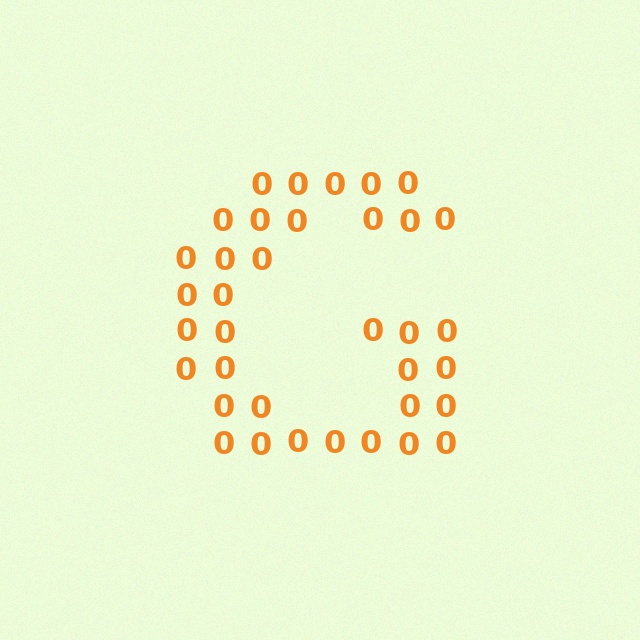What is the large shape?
The large shape is the letter G.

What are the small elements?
The small elements are digit 0's.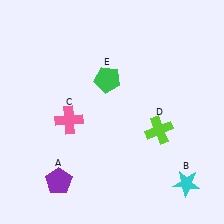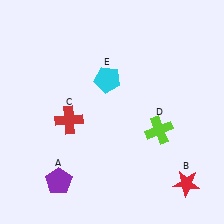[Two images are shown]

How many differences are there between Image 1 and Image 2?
There are 3 differences between the two images.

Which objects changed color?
B changed from cyan to red. C changed from pink to red. E changed from green to cyan.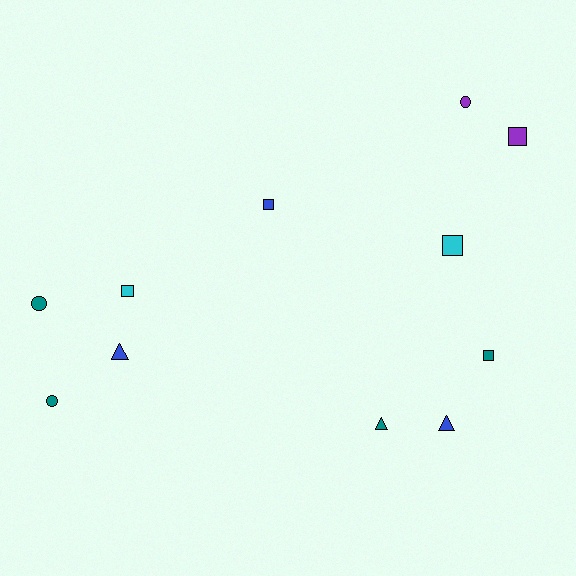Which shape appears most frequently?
Square, with 5 objects.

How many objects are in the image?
There are 11 objects.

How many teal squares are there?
There is 1 teal square.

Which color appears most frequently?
Teal, with 4 objects.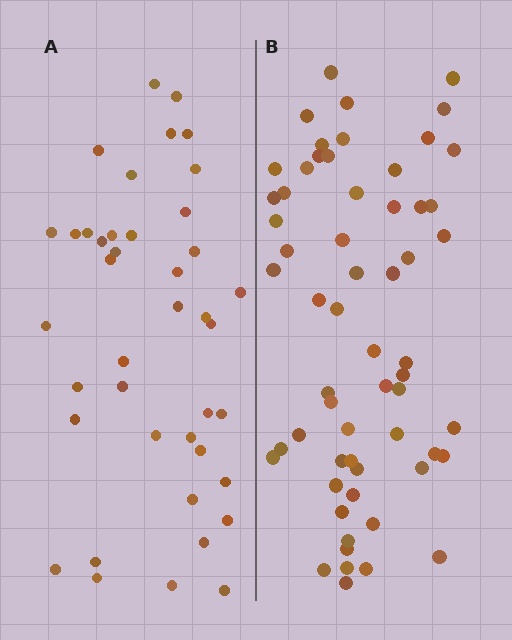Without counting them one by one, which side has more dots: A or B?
Region B (the right region) has more dots.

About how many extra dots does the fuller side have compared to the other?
Region B has approximately 20 more dots than region A.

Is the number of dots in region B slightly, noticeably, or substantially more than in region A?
Region B has substantially more. The ratio is roughly 1.5 to 1.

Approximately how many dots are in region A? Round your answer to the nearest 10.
About 40 dots. (The exact count is 41, which rounds to 40.)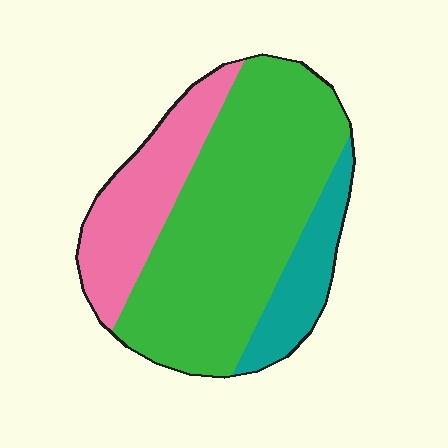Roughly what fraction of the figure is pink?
Pink covers roughly 25% of the figure.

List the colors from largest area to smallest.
From largest to smallest: green, pink, teal.